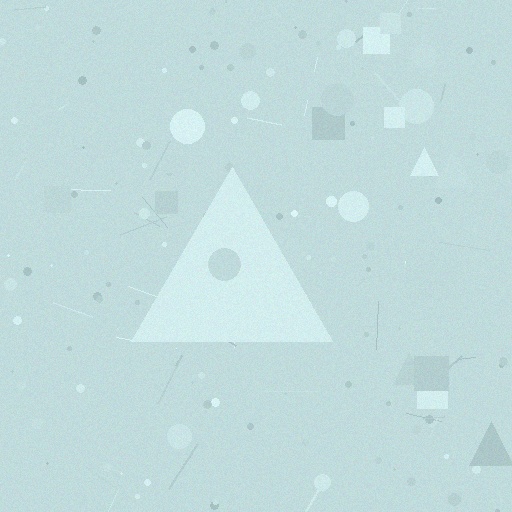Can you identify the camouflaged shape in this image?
The camouflaged shape is a triangle.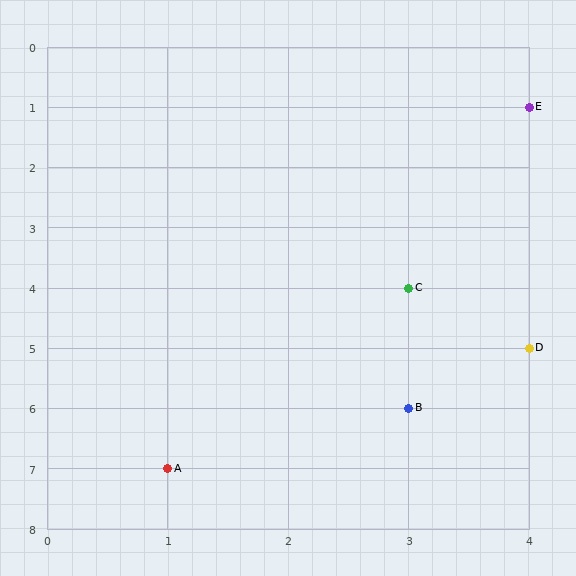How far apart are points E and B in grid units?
Points E and B are 1 column and 5 rows apart (about 5.1 grid units diagonally).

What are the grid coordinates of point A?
Point A is at grid coordinates (1, 7).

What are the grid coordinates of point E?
Point E is at grid coordinates (4, 1).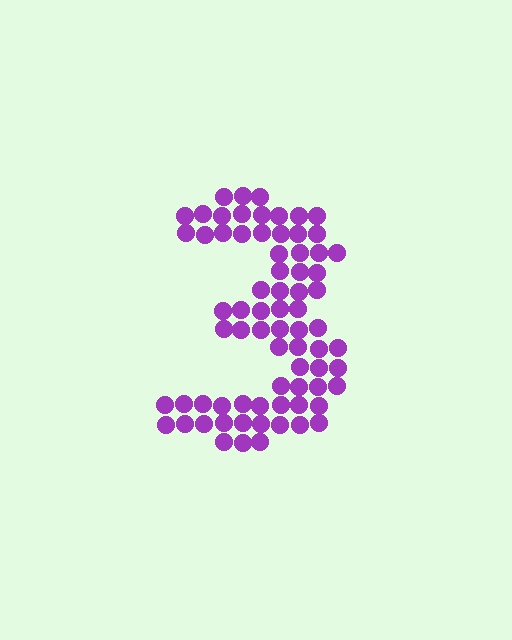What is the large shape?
The large shape is the digit 3.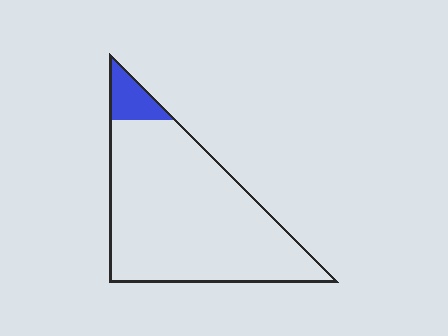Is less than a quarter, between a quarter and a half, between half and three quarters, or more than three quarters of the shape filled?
Less than a quarter.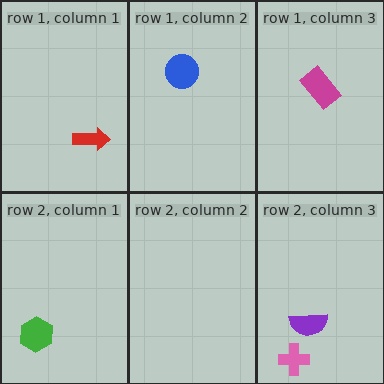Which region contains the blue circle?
The row 1, column 2 region.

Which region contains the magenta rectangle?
The row 1, column 3 region.